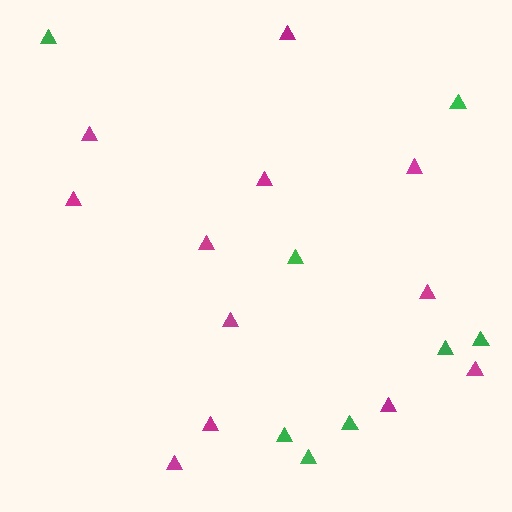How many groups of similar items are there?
There are 2 groups: one group of green triangles (8) and one group of magenta triangles (12).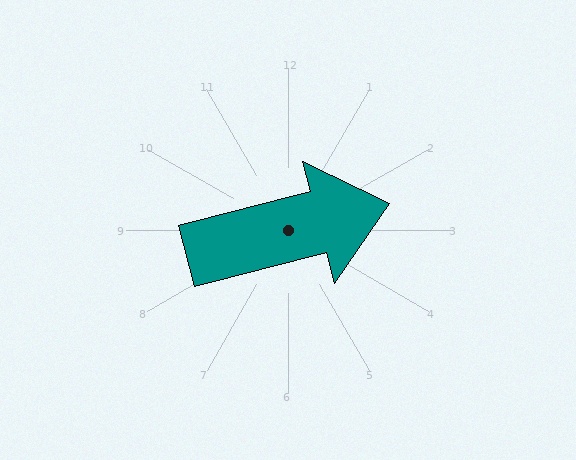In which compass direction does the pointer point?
East.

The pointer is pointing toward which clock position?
Roughly 3 o'clock.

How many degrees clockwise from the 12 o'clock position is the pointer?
Approximately 76 degrees.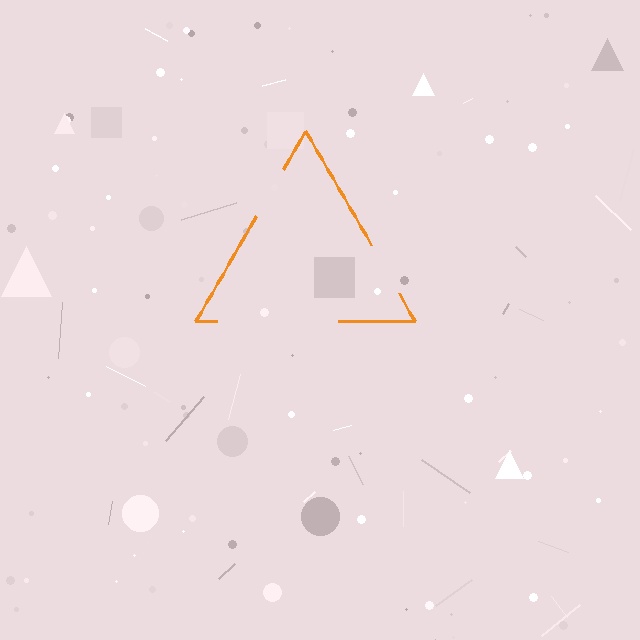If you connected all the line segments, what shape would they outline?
They would outline a triangle.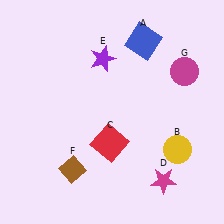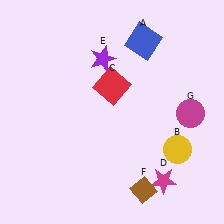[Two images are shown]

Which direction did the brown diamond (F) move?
The brown diamond (F) moved right.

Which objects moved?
The objects that moved are: the red square (C), the brown diamond (F), the magenta circle (G).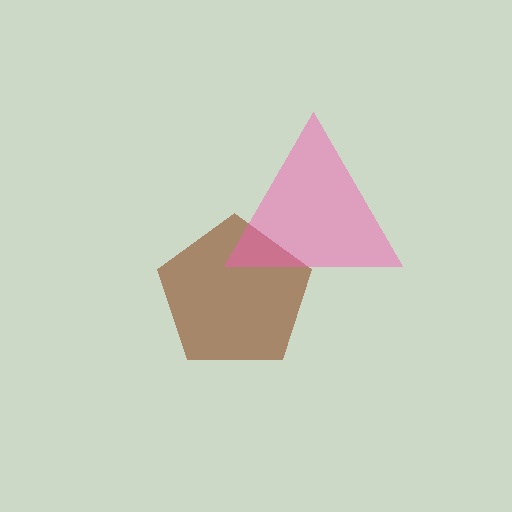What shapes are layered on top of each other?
The layered shapes are: a brown pentagon, a pink triangle.